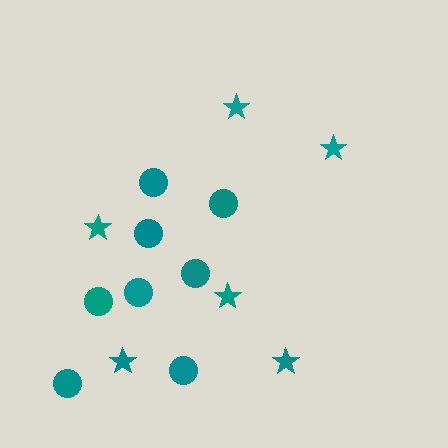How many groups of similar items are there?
There are 2 groups: one group of stars (6) and one group of circles (8).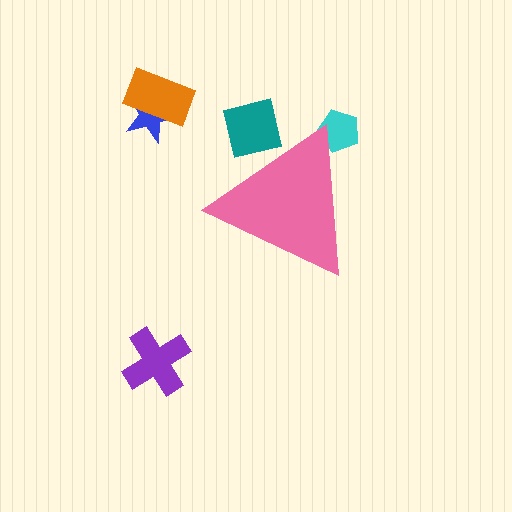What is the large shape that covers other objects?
A pink triangle.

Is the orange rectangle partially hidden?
No, the orange rectangle is fully visible.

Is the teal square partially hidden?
Yes, the teal square is partially hidden behind the pink triangle.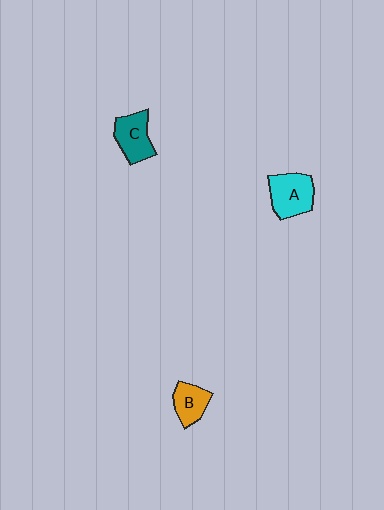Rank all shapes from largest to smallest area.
From largest to smallest: A (cyan), C (teal), B (orange).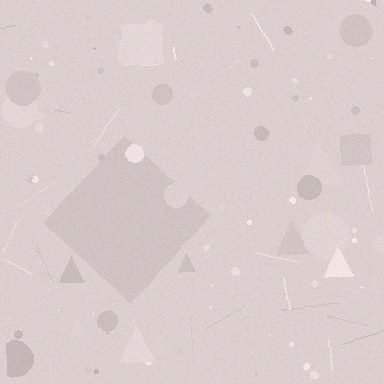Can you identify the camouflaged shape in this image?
The camouflaged shape is a diamond.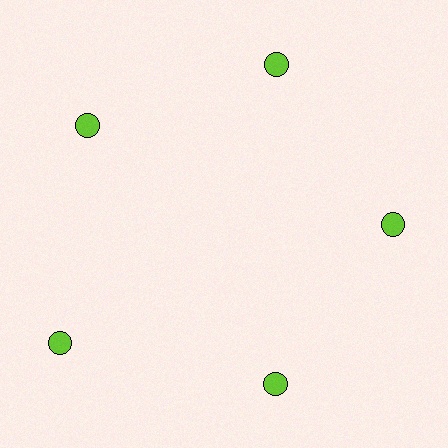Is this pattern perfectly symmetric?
No. The 5 lime circles are arranged in a ring, but one element near the 8 o'clock position is pushed outward from the center, breaking the 5-fold rotational symmetry.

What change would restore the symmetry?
The symmetry would be restored by moving it inward, back onto the ring so that all 5 circles sit at equal angles and equal distance from the center.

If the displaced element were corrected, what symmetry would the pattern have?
It would have 5-fold rotational symmetry — the pattern would map onto itself every 72 degrees.